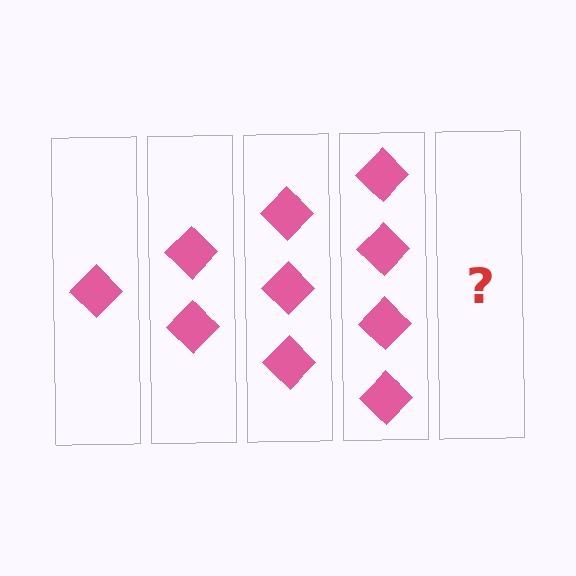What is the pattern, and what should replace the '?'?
The pattern is that each step adds one more diamond. The '?' should be 5 diamonds.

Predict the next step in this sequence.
The next step is 5 diamonds.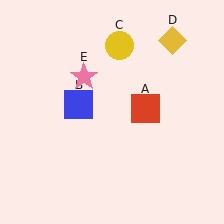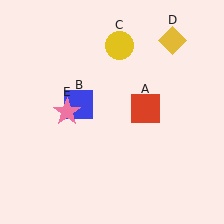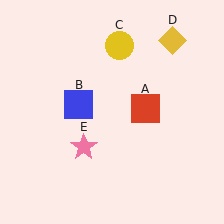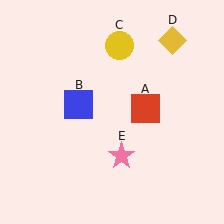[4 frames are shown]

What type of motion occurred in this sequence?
The pink star (object E) rotated counterclockwise around the center of the scene.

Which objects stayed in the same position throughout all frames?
Red square (object A) and blue square (object B) and yellow circle (object C) and yellow diamond (object D) remained stationary.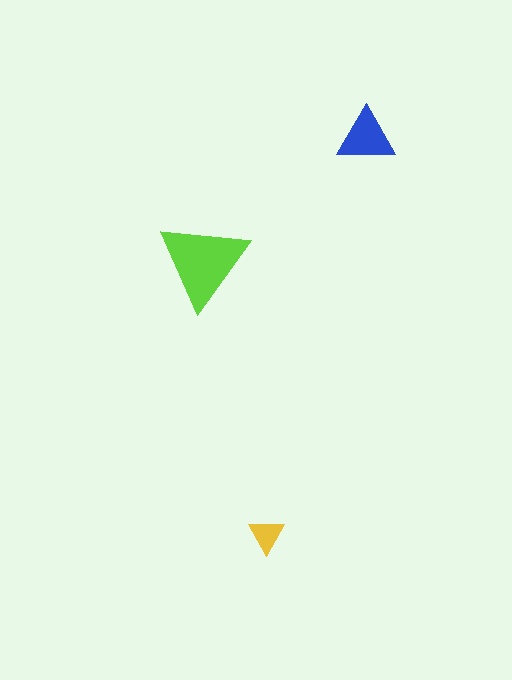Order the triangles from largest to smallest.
the lime one, the blue one, the yellow one.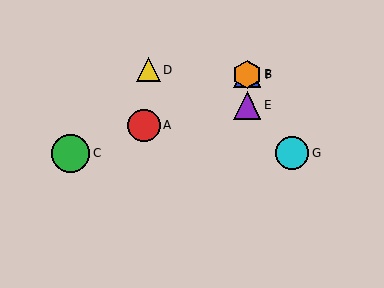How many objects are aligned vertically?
3 objects (B, E, F) are aligned vertically.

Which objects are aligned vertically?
Objects B, E, F are aligned vertically.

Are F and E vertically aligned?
Yes, both are at x≈247.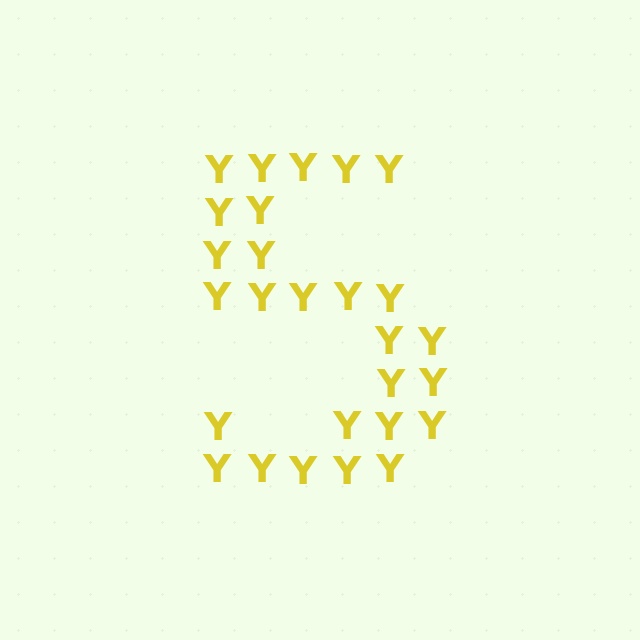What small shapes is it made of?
It is made of small letter Y's.